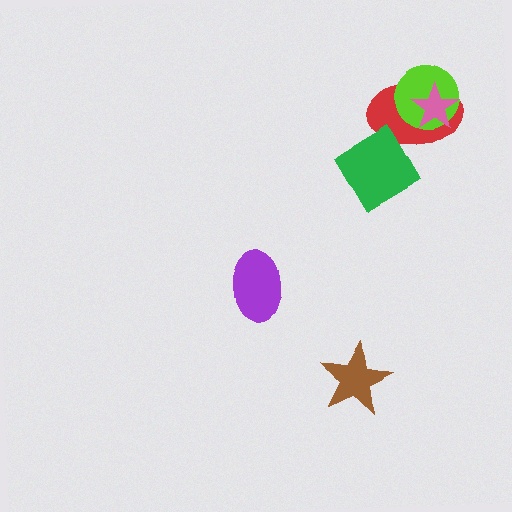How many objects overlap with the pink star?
2 objects overlap with the pink star.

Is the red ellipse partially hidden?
Yes, it is partially covered by another shape.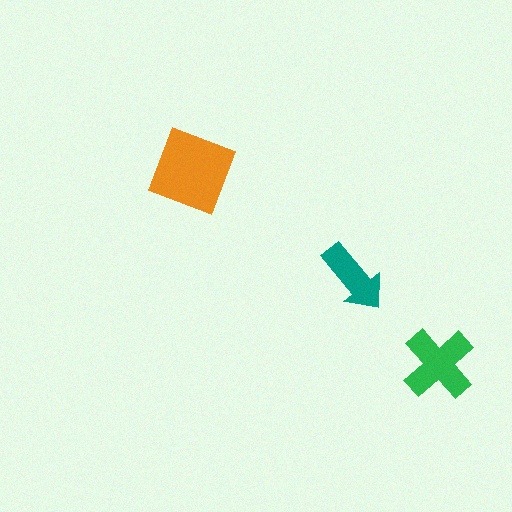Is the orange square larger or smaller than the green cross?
Larger.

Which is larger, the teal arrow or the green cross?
The green cross.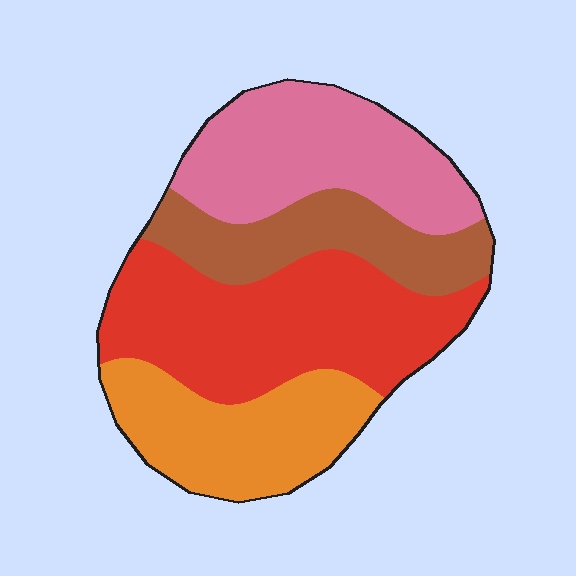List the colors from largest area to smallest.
From largest to smallest: red, pink, orange, brown.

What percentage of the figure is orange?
Orange covers around 20% of the figure.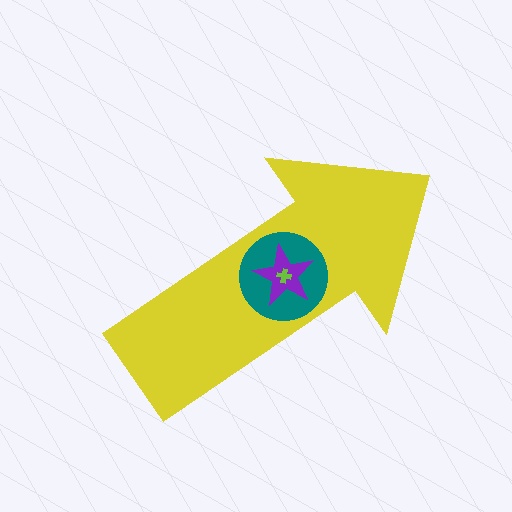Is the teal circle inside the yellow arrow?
Yes.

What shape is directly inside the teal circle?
The purple star.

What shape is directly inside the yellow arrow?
The teal circle.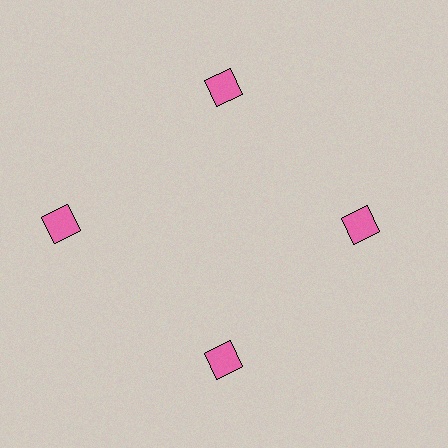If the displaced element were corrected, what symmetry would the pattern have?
It would have 4-fold rotational symmetry — the pattern would map onto itself every 90 degrees.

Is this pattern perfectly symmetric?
No. The 4 pink squares are arranged in a ring, but one element near the 9 o'clock position is pushed outward from the center, breaking the 4-fold rotational symmetry.